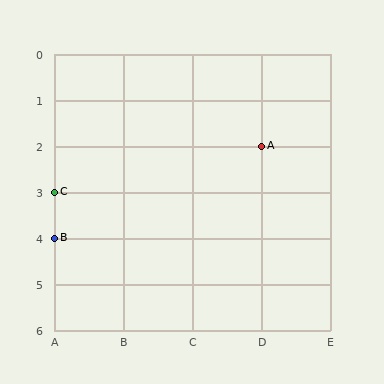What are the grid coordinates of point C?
Point C is at grid coordinates (A, 3).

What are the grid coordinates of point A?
Point A is at grid coordinates (D, 2).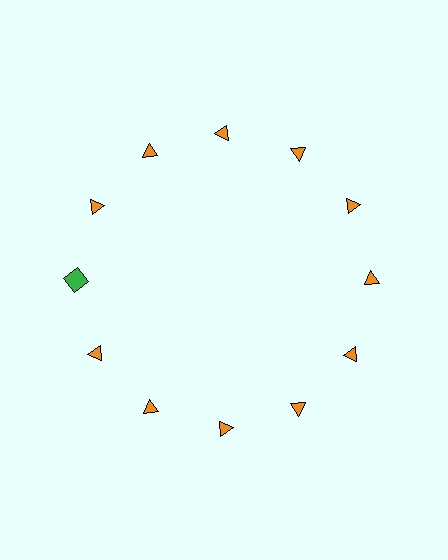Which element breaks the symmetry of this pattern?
The green square at roughly the 9 o'clock position breaks the symmetry. All other shapes are orange triangles.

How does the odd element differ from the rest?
It differs in both color (green instead of orange) and shape (square instead of triangle).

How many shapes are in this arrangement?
There are 12 shapes arranged in a ring pattern.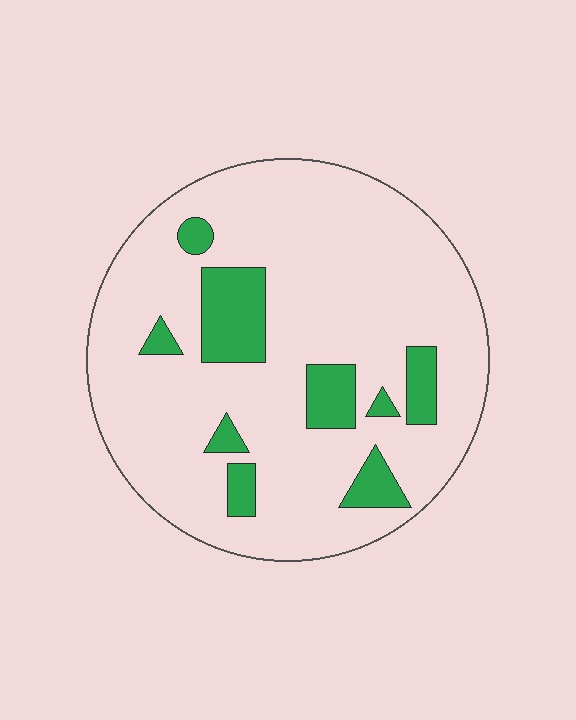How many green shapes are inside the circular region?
9.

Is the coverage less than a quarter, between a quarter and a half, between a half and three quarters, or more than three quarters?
Less than a quarter.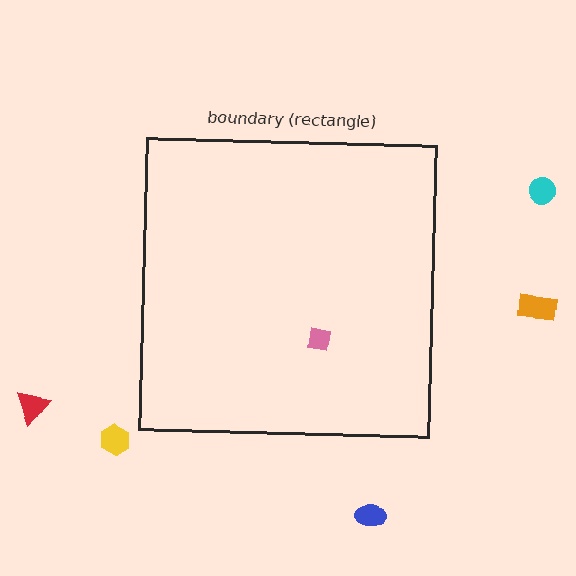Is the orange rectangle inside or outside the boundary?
Outside.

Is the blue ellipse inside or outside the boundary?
Outside.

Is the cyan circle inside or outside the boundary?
Outside.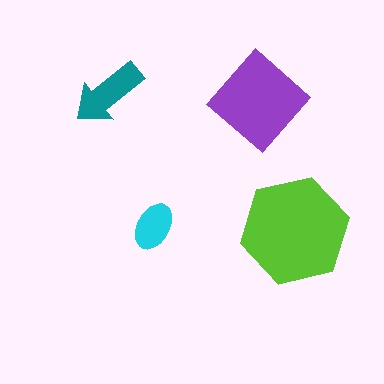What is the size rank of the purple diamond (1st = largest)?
2nd.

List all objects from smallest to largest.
The cyan ellipse, the teal arrow, the purple diamond, the lime hexagon.